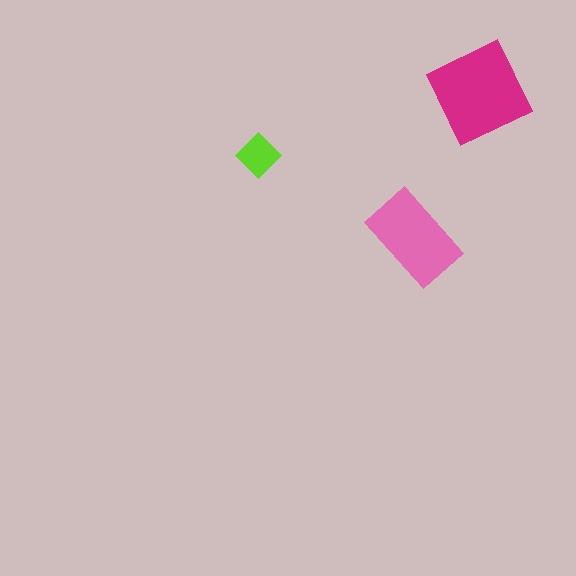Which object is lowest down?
The pink rectangle is bottommost.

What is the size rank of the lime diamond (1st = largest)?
3rd.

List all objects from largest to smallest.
The magenta square, the pink rectangle, the lime diamond.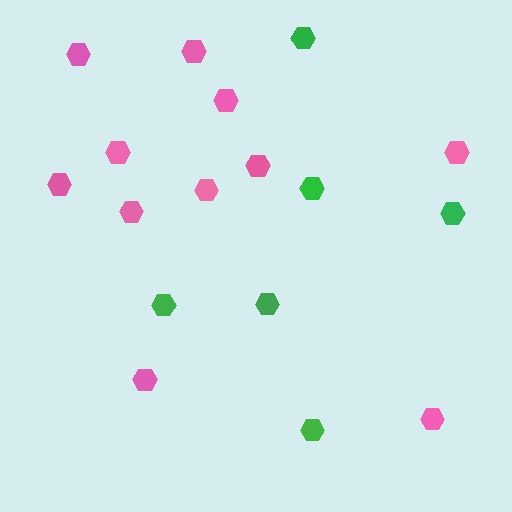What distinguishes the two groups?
There are 2 groups: one group of green hexagons (6) and one group of pink hexagons (11).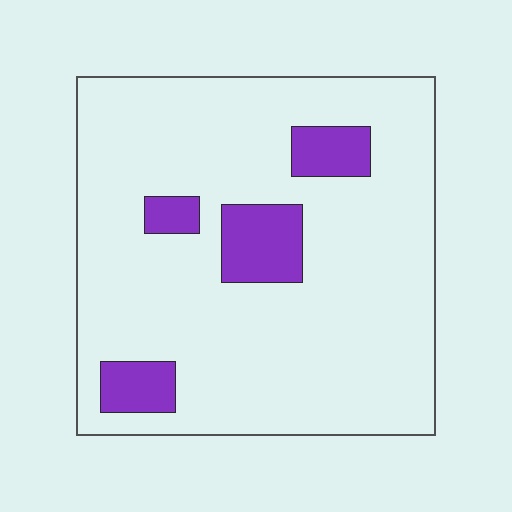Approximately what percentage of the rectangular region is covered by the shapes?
Approximately 15%.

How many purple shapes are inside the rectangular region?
4.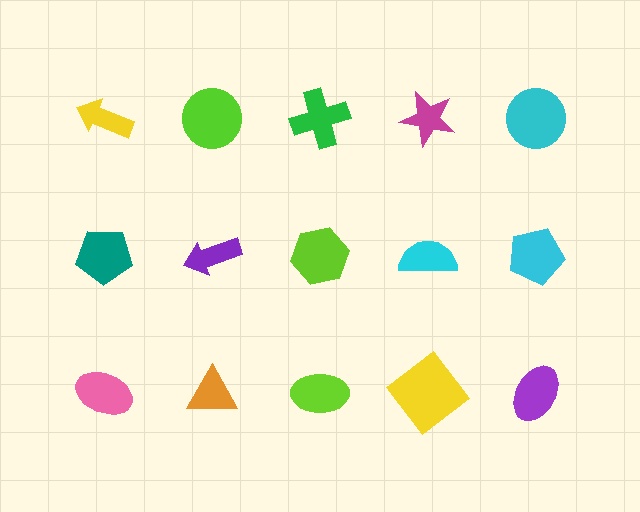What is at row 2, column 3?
A lime hexagon.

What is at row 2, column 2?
A purple arrow.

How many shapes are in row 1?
5 shapes.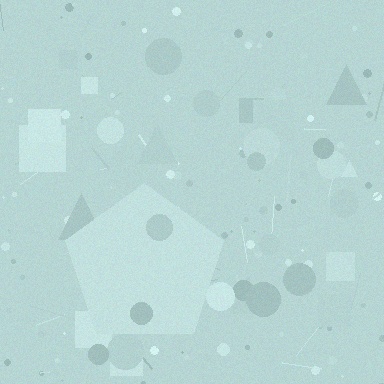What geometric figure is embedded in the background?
A pentagon is embedded in the background.